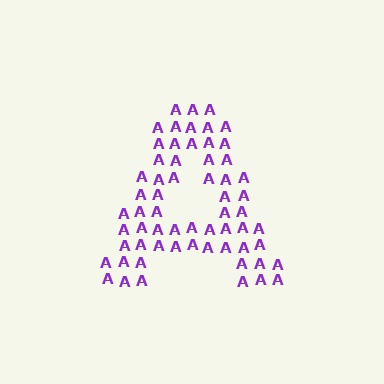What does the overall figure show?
The overall figure shows the letter A.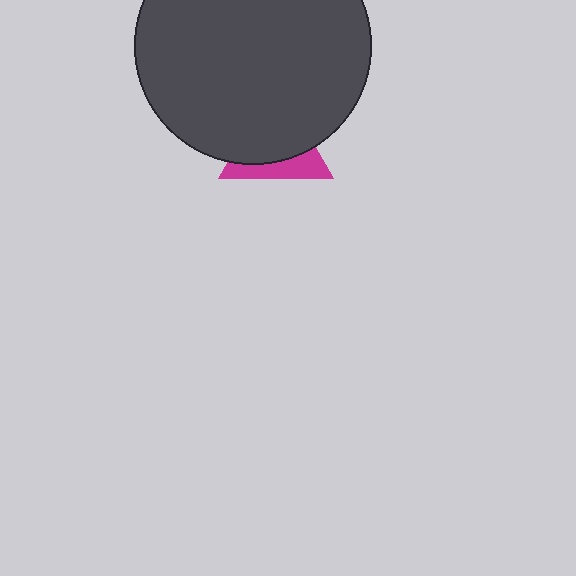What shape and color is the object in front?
The object in front is a dark gray circle.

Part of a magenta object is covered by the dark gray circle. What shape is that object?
It is a triangle.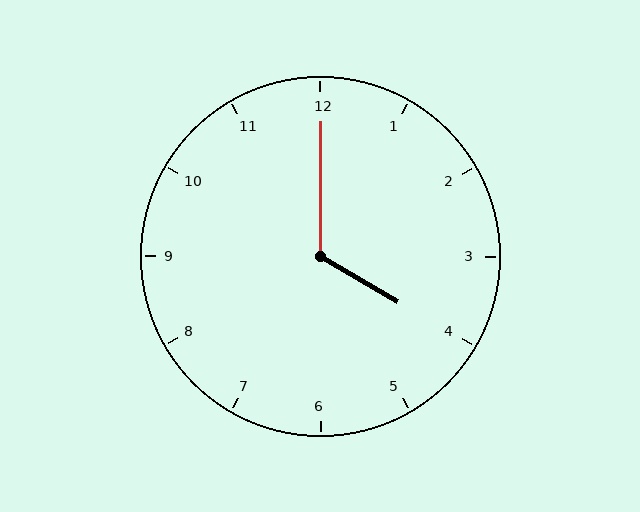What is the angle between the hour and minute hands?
Approximately 120 degrees.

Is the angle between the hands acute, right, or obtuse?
It is obtuse.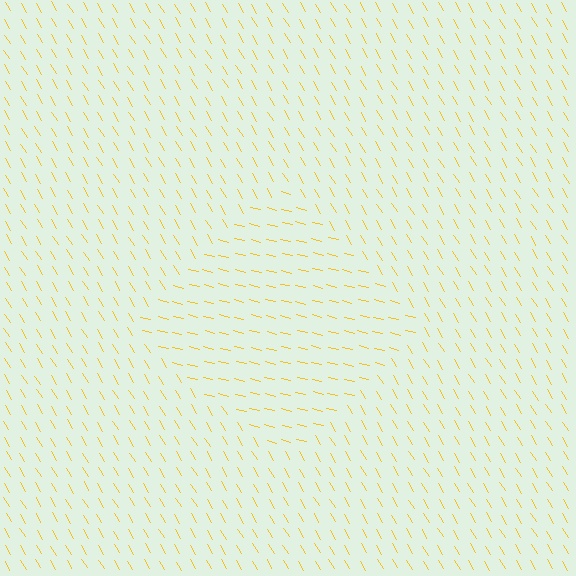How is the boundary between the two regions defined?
The boundary is defined purely by a change in line orientation (approximately 45 degrees difference). All lines are the same color and thickness.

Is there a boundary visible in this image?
Yes, there is a texture boundary formed by a change in line orientation.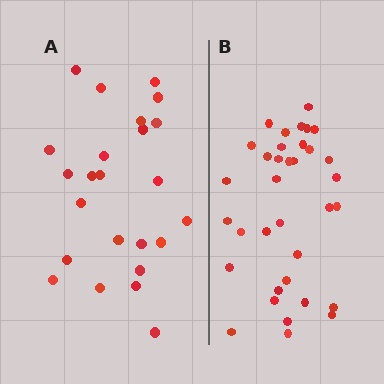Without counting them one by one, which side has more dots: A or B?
Region B (the right region) has more dots.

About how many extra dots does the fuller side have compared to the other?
Region B has roughly 12 or so more dots than region A.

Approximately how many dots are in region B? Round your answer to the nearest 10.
About 40 dots. (The exact count is 35, which rounds to 40.)